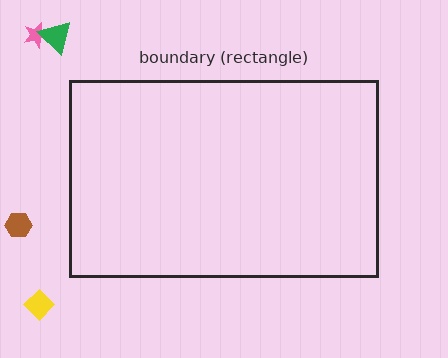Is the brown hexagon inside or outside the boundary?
Outside.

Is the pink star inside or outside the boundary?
Outside.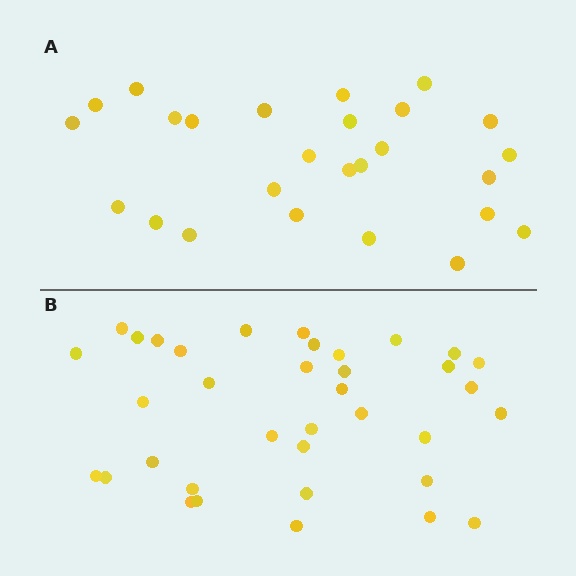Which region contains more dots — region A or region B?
Region B (the bottom region) has more dots.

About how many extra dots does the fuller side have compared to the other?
Region B has roughly 10 or so more dots than region A.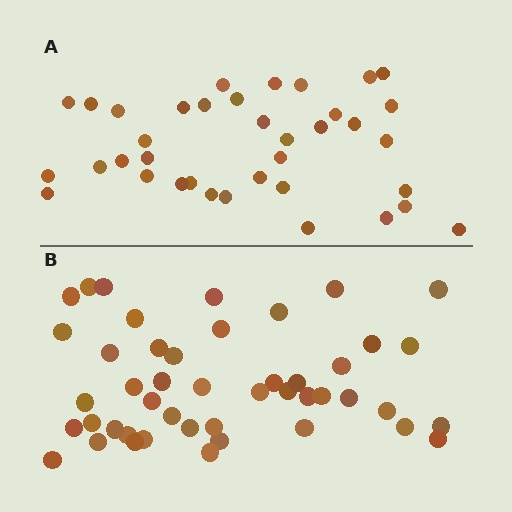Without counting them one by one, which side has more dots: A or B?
Region B (the bottom region) has more dots.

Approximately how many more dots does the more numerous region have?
Region B has roughly 8 or so more dots than region A.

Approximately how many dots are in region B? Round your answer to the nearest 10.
About 50 dots. (The exact count is 46, which rounds to 50.)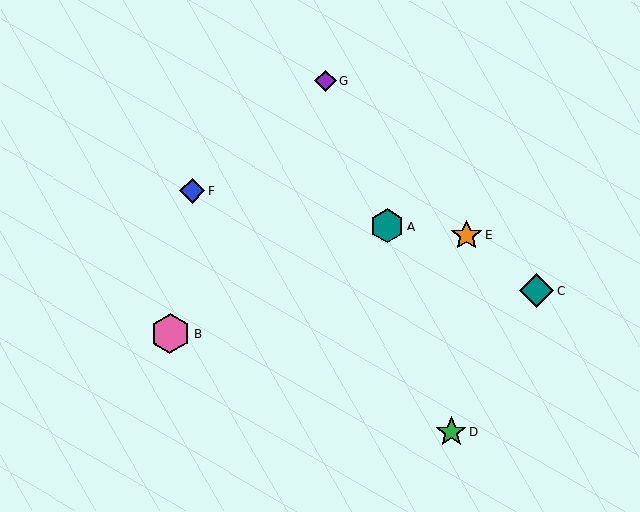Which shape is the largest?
The pink hexagon (labeled B) is the largest.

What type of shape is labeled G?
Shape G is a purple diamond.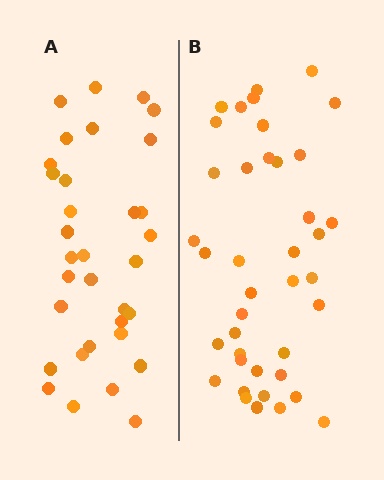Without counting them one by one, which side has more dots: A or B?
Region B (the right region) has more dots.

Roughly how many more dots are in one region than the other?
Region B has roughly 8 or so more dots than region A.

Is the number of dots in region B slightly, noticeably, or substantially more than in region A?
Region B has only slightly more — the two regions are fairly close. The ratio is roughly 1.2 to 1.